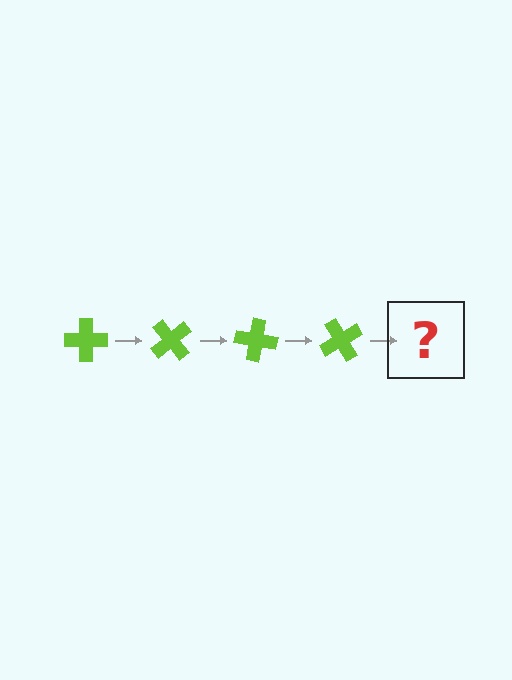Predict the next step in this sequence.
The next step is a lime cross rotated 200 degrees.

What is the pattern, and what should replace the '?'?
The pattern is that the cross rotates 50 degrees each step. The '?' should be a lime cross rotated 200 degrees.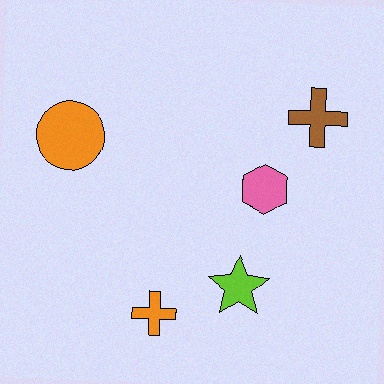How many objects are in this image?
There are 5 objects.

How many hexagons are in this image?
There is 1 hexagon.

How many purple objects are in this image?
There are no purple objects.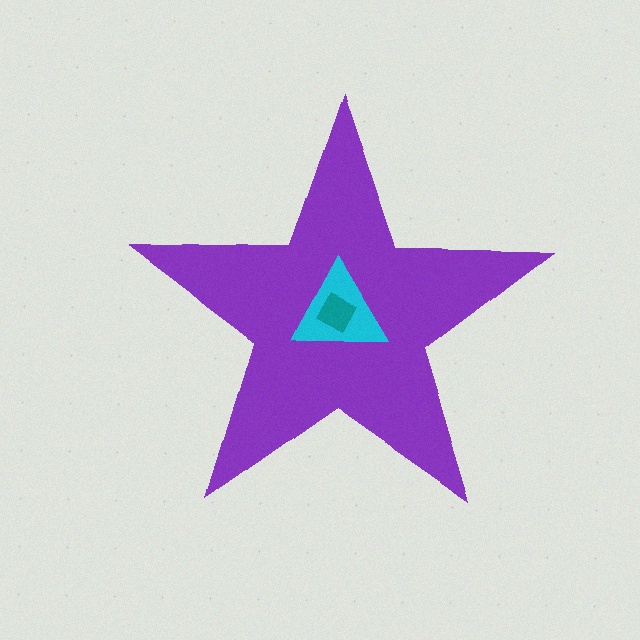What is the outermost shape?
The purple star.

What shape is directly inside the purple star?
The cyan triangle.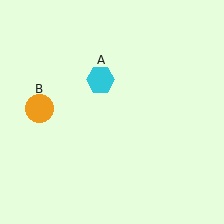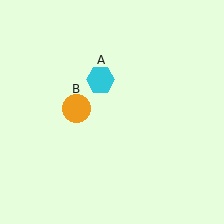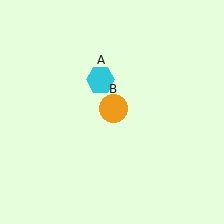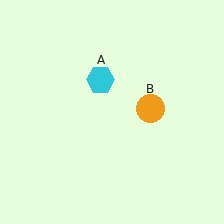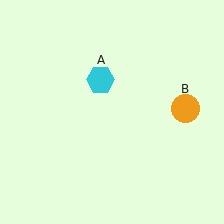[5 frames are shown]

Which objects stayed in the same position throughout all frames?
Cyan hexagon (object A) remained stationary.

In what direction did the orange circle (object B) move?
The orange circle (object B) moved right.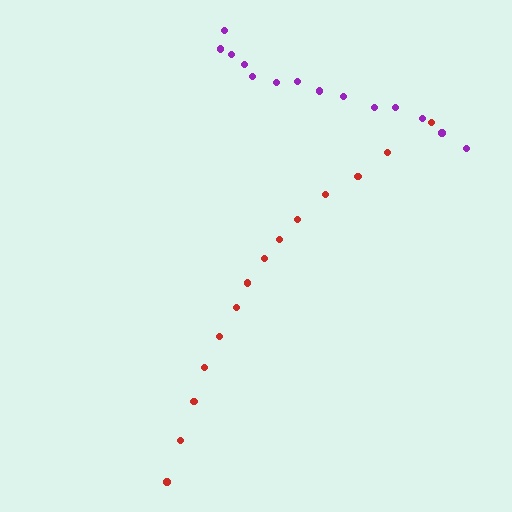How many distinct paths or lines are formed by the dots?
There are 2 distinct paths.